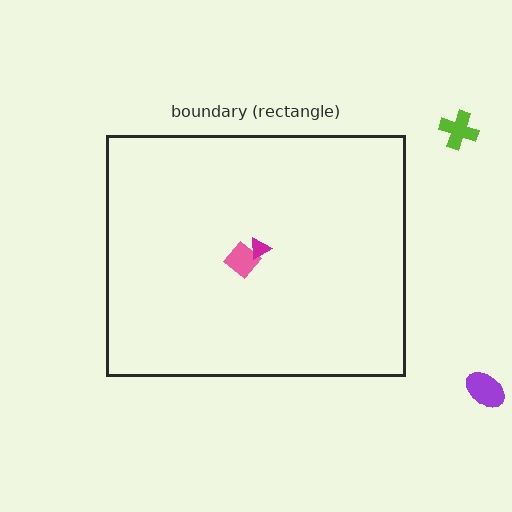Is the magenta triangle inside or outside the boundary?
Inside.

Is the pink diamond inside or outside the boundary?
Inside.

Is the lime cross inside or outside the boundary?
Outside.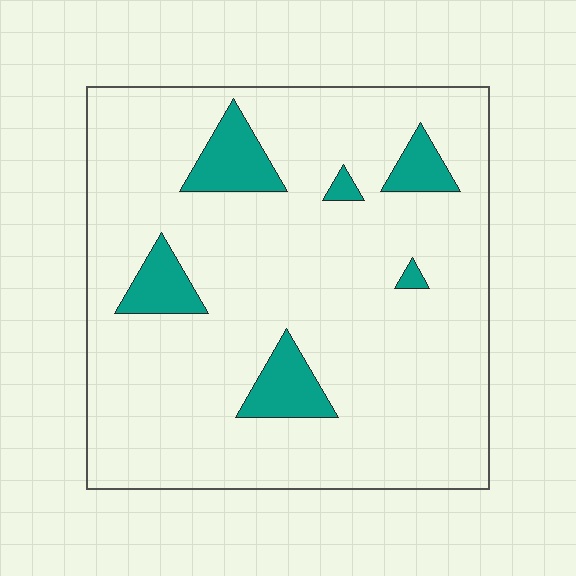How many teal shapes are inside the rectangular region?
6.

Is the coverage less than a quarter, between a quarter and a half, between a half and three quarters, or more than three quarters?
Less than a quarter.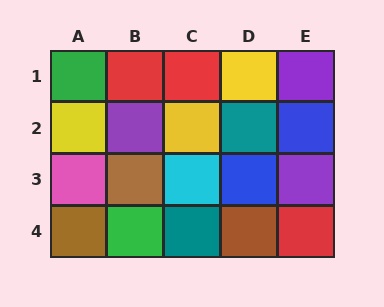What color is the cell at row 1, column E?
Purple.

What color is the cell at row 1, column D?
Yellow.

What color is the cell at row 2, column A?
Yellow.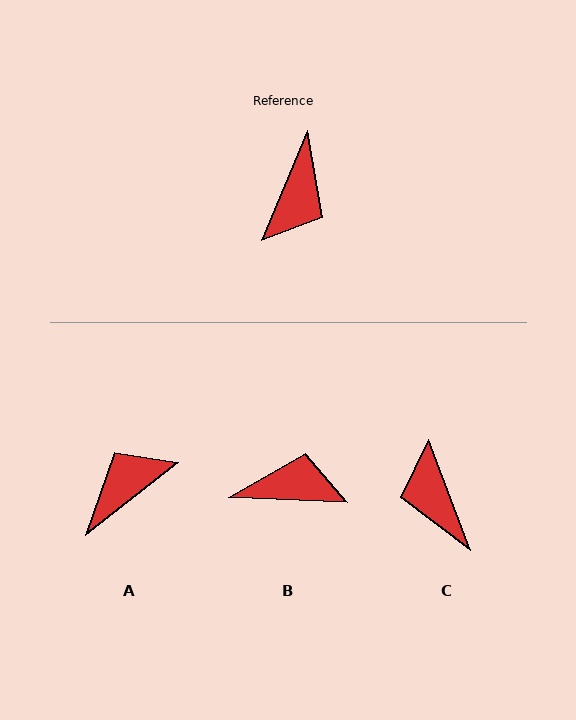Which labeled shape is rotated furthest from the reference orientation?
A, about 151 degrees away.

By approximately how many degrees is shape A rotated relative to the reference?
Approximately 151 degrees counter-clockwise.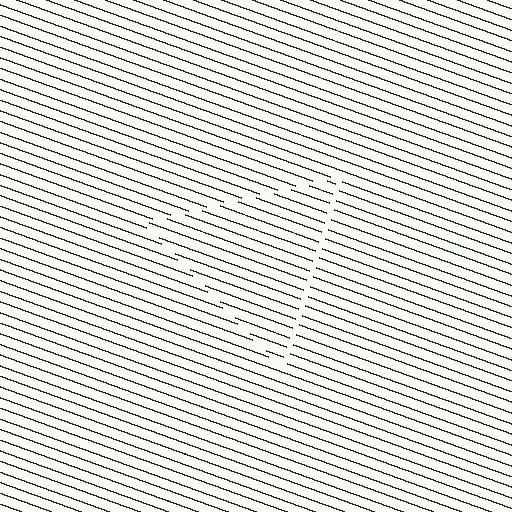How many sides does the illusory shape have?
3 sides — the line-ends trace a triangle.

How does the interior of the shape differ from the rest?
The interior of the shape contains the same grating, shifted by half a period — the contour is defined by the phase discontinuity where line-ends from the inner and outer gratings abut.